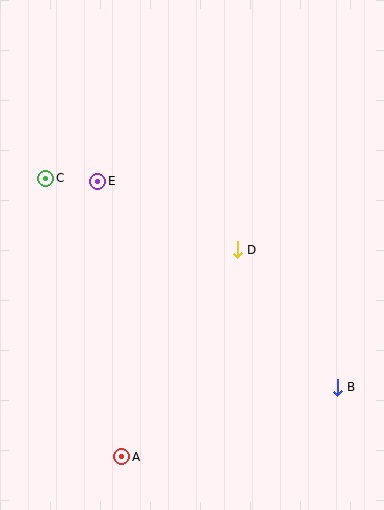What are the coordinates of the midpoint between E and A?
The midpoint between E and A is at (110, 319).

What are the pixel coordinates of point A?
Point A is at (122, 457).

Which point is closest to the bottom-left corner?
Point A is closest to the bottom-left corner.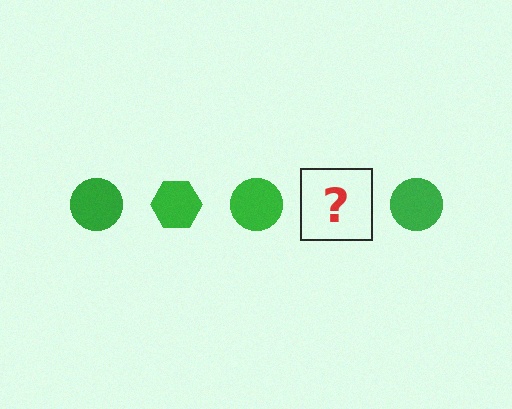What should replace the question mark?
The question mark should be replaced with a green hexagon.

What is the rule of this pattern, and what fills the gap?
The rule is that the pattern cycles through circle, hexagon shapes in green. The gap should be filled with a green hexagon.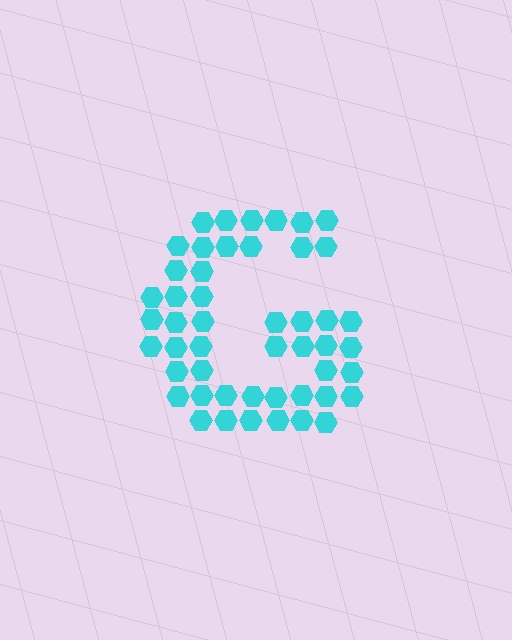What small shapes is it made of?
It is made of small hexagons.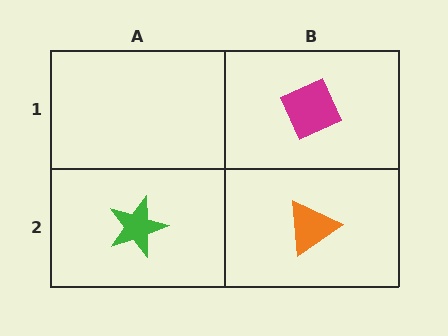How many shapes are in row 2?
2 shapes.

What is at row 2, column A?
A green star.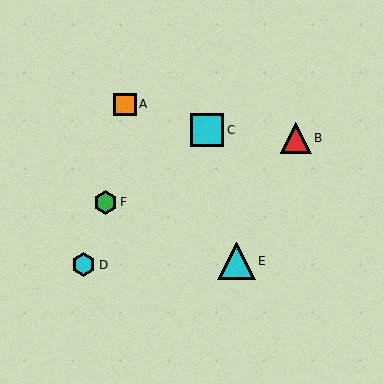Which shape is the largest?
The cyan triangle (labeled E) is the largest.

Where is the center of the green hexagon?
The center of the green hexagon is at (106, 202).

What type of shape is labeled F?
Shape F is a green hexagon.